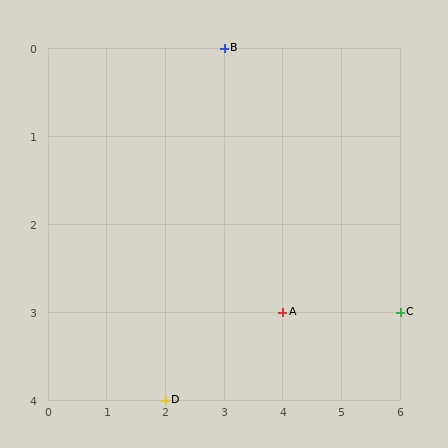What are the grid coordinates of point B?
Point B is at grid coordinates (3, 0).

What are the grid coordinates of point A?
Point A is at grid coordinates (4, 3).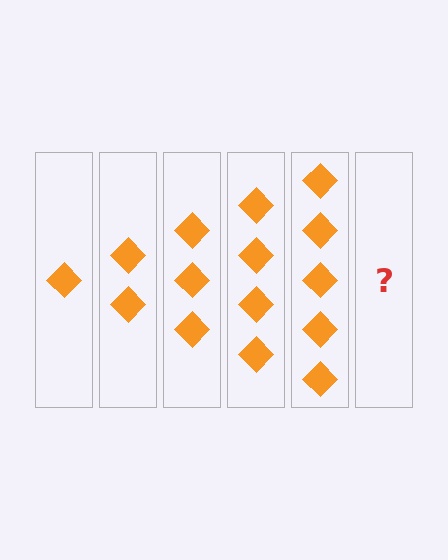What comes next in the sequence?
The next element should be 6 diamonds.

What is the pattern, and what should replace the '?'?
The pattern is that each step adds one more diamond. The '?' should be 6 diamonds.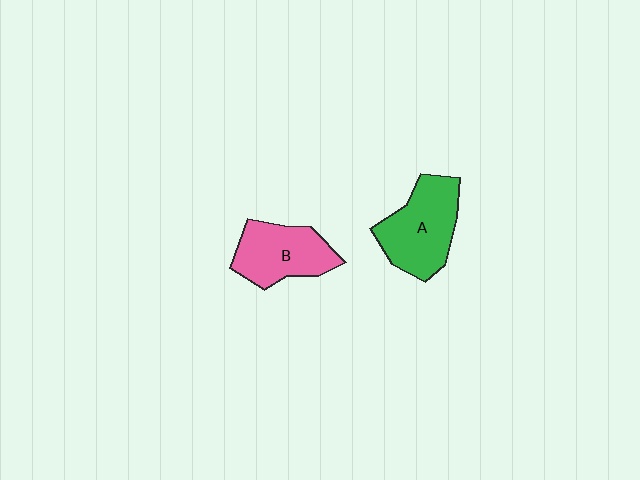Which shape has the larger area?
Shape A (green).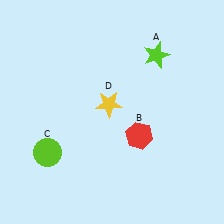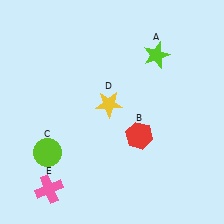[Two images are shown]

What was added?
A pink cross (E) was added in Image 2.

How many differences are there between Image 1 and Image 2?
There is 1 difference between the two images.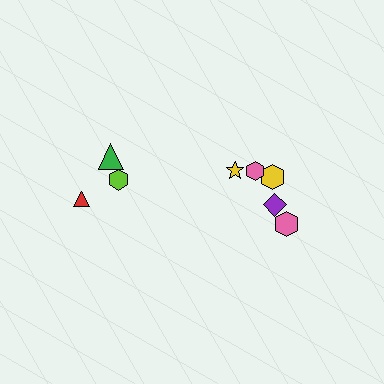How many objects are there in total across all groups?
There are 8 objects.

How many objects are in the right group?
There are 5 objects.